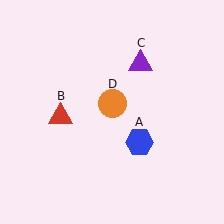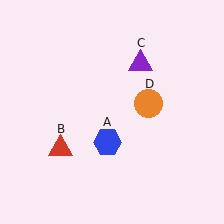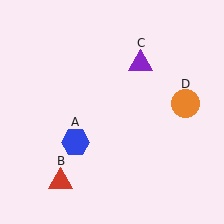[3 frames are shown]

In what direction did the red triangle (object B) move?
The red triangle (object B) moved down.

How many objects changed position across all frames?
3 objects changed position: blue hexagon (object A), red triangle (object B), orange circle (object D).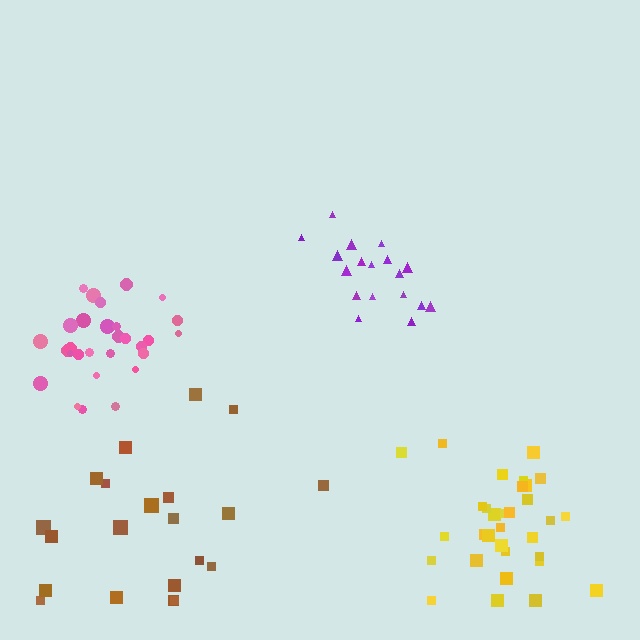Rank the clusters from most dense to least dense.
pink, purple, yellow, brown.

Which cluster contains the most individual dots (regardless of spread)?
Yellow (32).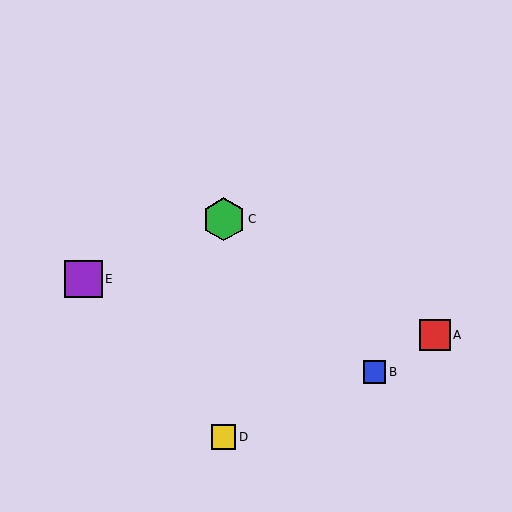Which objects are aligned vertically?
Objects C, D are aligned vertically.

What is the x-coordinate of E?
Object E is at x≈83.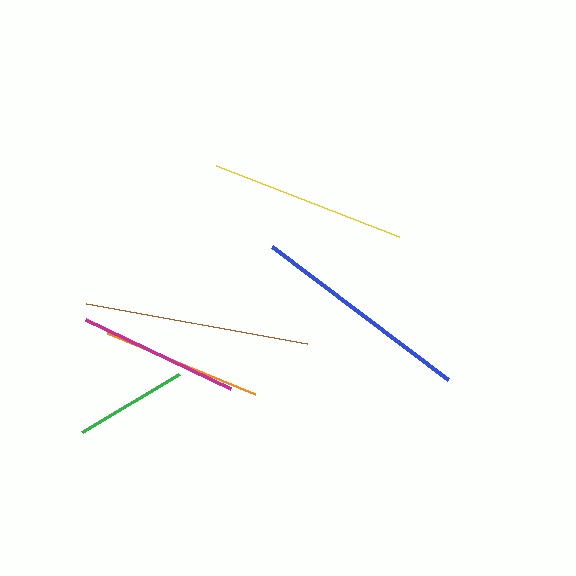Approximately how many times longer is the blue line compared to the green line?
The blue line is approximately 2.0 times the length of the green line.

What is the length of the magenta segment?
The magenta segment is approximately 161 pixels long.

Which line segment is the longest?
The brown line is the longest at approximately 225 pixels.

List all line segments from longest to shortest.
From longest to shortest: brown, blue, yellow, magenta, orange, green.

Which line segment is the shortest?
The green line is the shortest at approximately 113 pixels.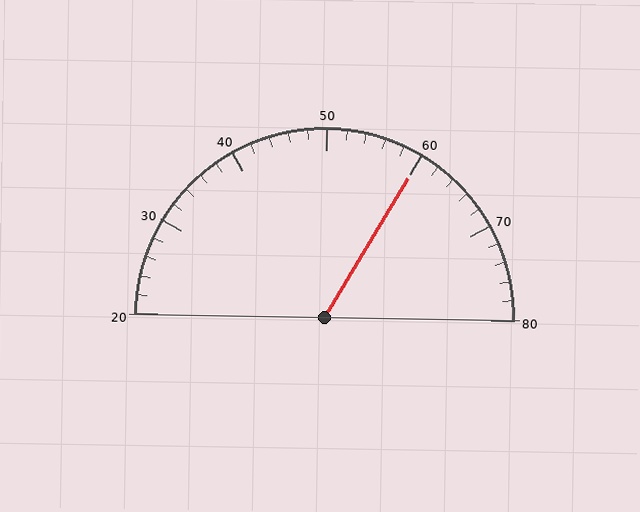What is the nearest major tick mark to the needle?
The nearest major tick mark is 60.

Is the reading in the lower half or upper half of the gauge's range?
The reading is in the upper half of the range (20 to 80).